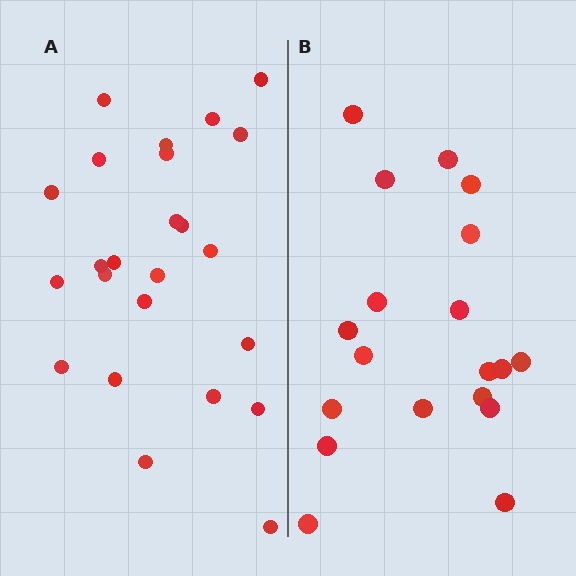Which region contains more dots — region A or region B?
Region A (the left region) has more dots.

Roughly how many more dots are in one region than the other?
Region A has about 5 more dots than region B.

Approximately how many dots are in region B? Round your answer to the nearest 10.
About 20 dots. (The exact count is 19, which rounds to 20.)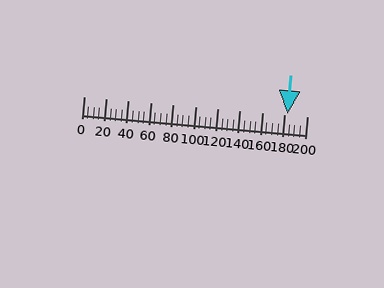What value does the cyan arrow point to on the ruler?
The cyan arrow points to approximately 183.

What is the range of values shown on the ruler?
The ruler shows values from 0 to 200.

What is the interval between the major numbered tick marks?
The major tick marks are spaced 20 units apart.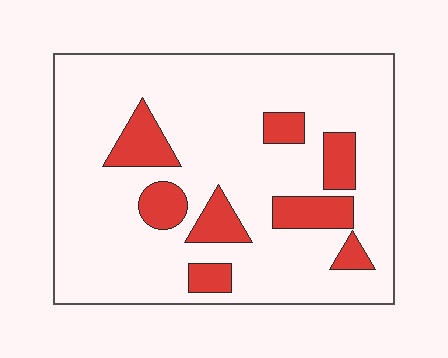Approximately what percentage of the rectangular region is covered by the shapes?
Approximately 15%.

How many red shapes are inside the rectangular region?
8.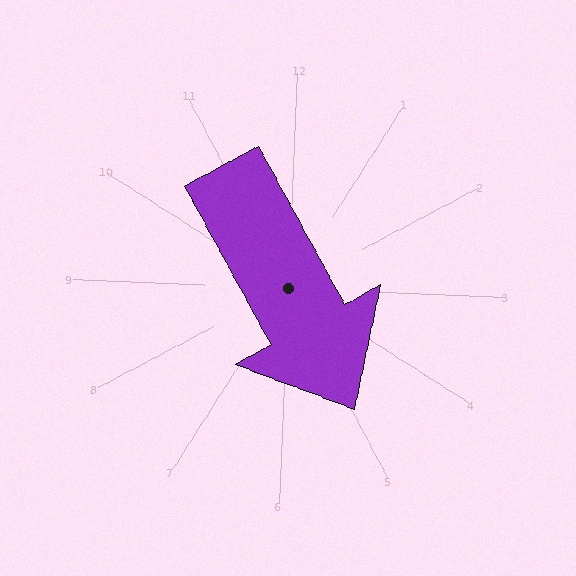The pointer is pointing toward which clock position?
Roughly 5 o'clock.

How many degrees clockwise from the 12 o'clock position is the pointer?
Approximately 149 degrees.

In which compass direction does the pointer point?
Southeast.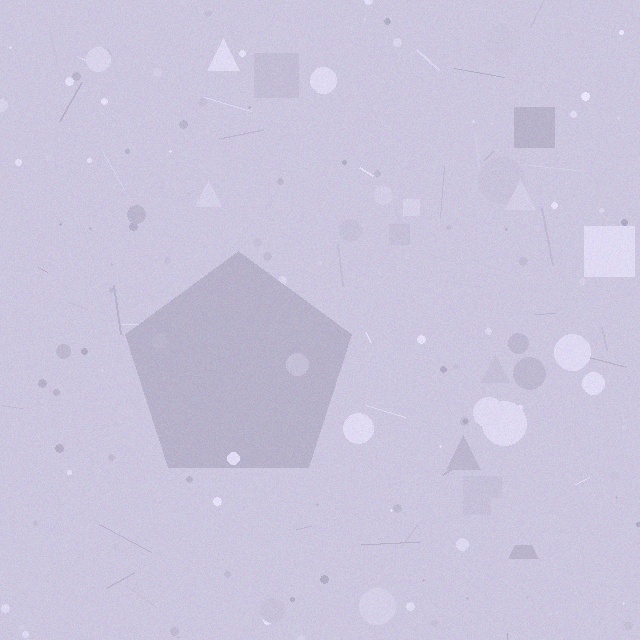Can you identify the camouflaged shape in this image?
The camouflaged shape is a pentagon.